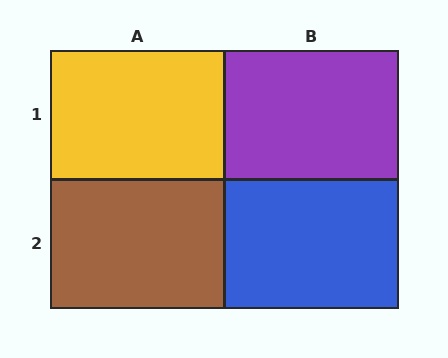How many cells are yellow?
1 cell is yellow.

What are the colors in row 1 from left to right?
Yellow, purple.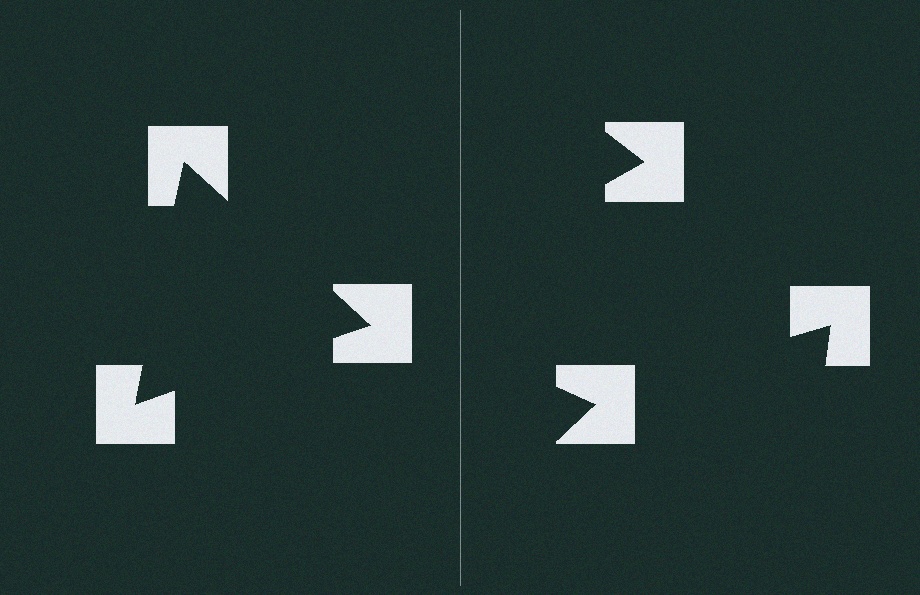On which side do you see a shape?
An illusory triangle appears on the left side. On the right side the wedge cuts are rotated, so no coherent shape forms.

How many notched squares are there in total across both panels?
6 — 3 on each side.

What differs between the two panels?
The notched squares are positioned identically on both sides; only the wedge orientations differ. On the left they align to a triangle; on the right they are misaligned.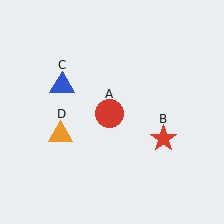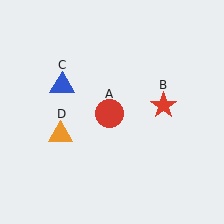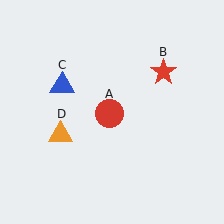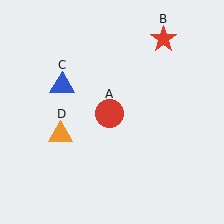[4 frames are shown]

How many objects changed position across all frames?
1 object changed position: red star (object B).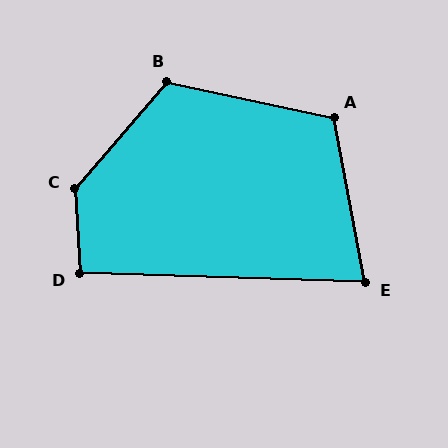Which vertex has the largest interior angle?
C, at approximately 137 degrees.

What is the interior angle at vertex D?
Approximately 94 degrees (approximately right).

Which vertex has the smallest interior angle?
E, at approximately 78 degrees.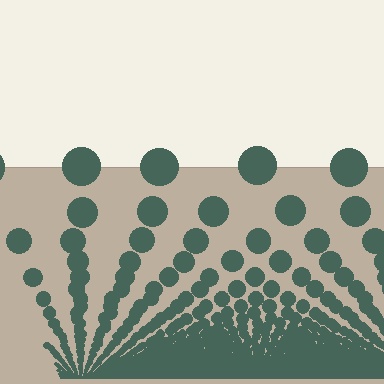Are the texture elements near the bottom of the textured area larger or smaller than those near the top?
Smaller. The gradient is inverted — elements near the bottom are smaller and denser.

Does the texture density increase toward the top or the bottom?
Density increases toward the bottom.